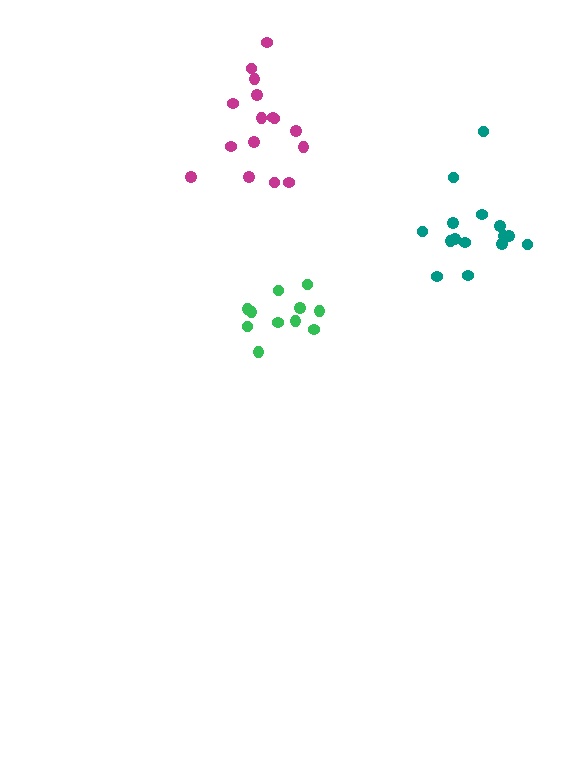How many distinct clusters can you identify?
There are 3 distinct clusters.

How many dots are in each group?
Group 1: 11 dots, Group 2: 15 dots, Group 3: 16 dots (42 total).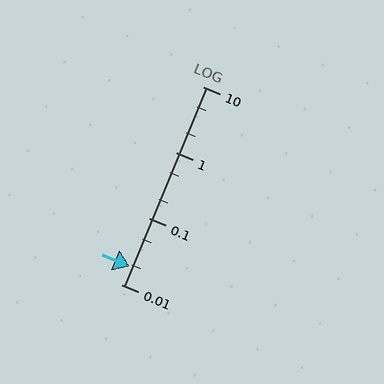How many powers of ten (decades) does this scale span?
The scale spans 3 decades, from 0.01 to 10.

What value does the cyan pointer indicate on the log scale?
The pointer indicates approximately 0.019.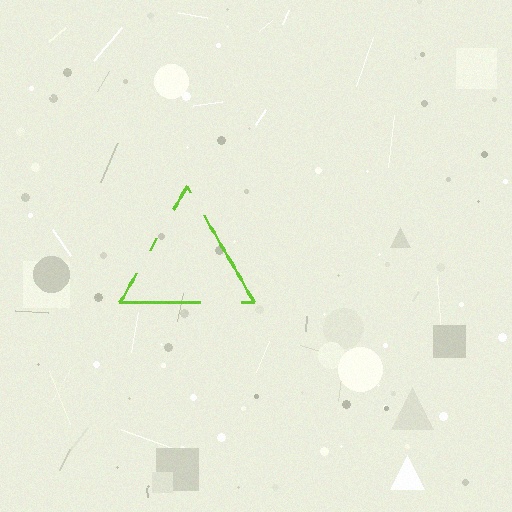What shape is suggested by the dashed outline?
The dashed outline suggests a triangle.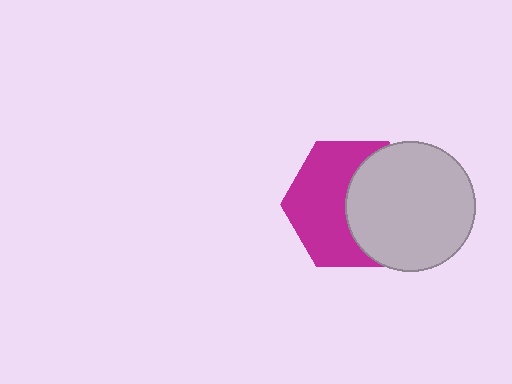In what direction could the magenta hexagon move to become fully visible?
The magenta hexagon could move left. That would shift it out from behind the light gray circle entirely.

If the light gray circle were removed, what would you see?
You would see the complete magenta hexagon.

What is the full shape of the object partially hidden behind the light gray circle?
The partially hidden object is a magenta hexagon.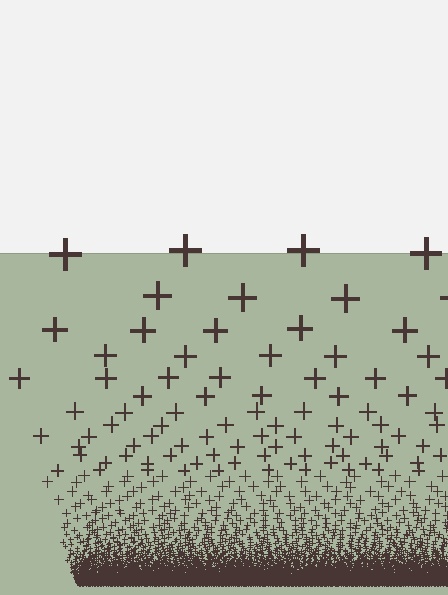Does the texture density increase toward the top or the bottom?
Density increases toward the bottom.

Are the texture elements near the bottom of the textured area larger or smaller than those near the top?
Smaller. The gradient is inverted — elements near the bottom are smaller and denser.